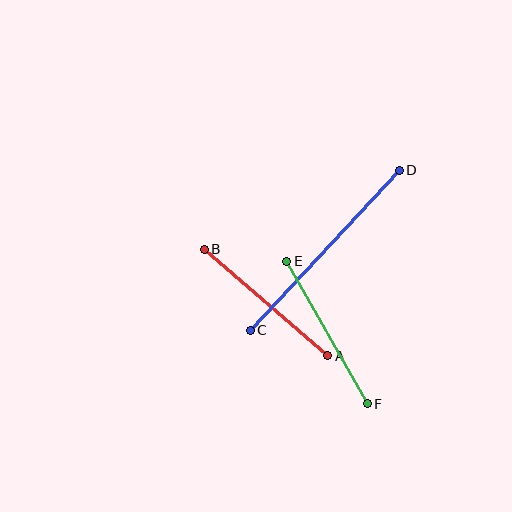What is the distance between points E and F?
The distance is approximately 164 pixels.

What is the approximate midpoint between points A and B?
The midpoint is at approximately (266, 303) pixels.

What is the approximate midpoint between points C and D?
The midpoint is at approximately (325, 250) pixels.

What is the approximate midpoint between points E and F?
The midpoint is at approximately (327, 333) pixels.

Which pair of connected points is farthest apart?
Points C and D are farthest apart.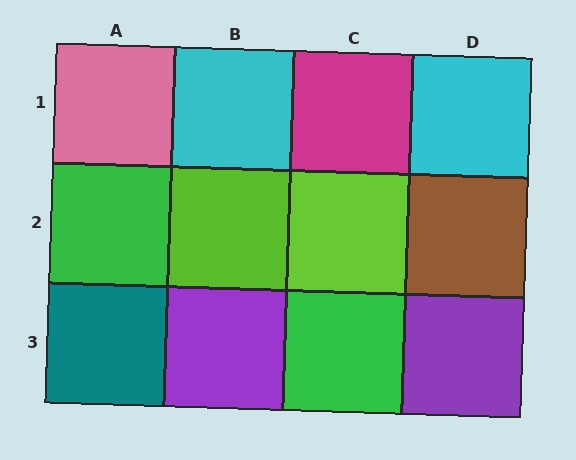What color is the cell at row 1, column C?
Magenta.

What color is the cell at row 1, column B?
Cyan.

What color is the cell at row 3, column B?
Purple.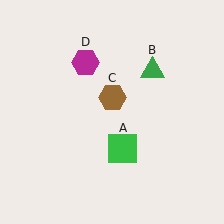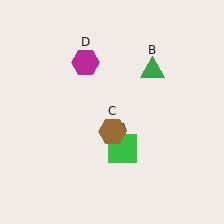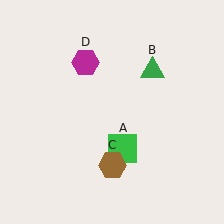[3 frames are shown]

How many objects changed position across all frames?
1 object changed position: brown hexagon (object C).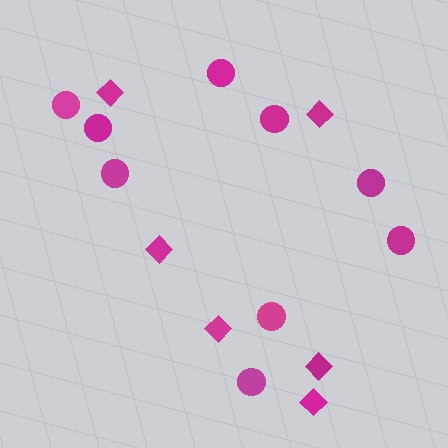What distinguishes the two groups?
There are 2 groups: one group of diamonds (6) and one group of circles (9).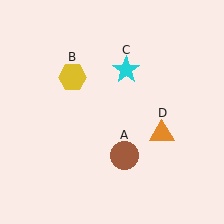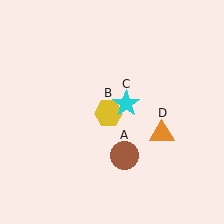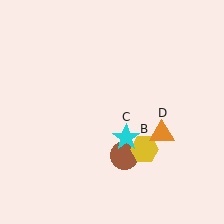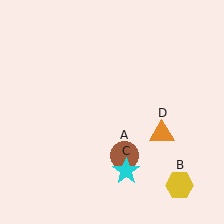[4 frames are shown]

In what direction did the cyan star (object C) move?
The cyan star (object C) moved down.